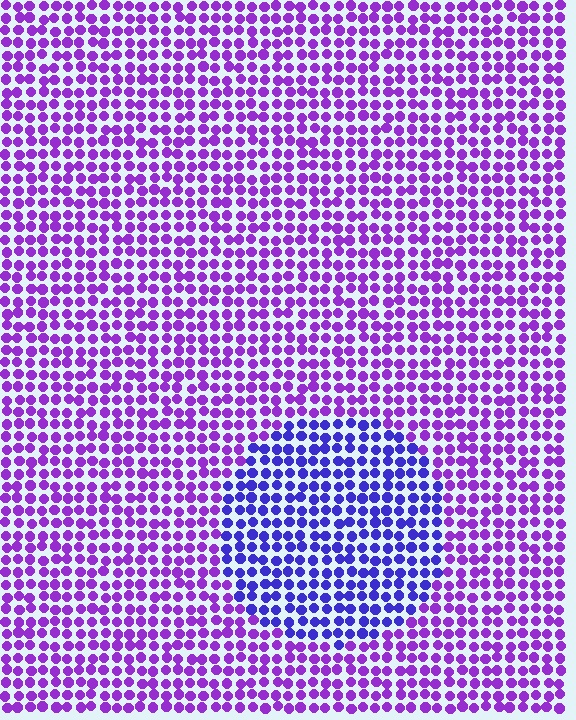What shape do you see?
I see a circle.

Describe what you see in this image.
The image is filled with small purple elements in a uniform arrangement. A circle-shaped region is visible where the elements are tinted to a slightly different hue, forming a subtle color boundary.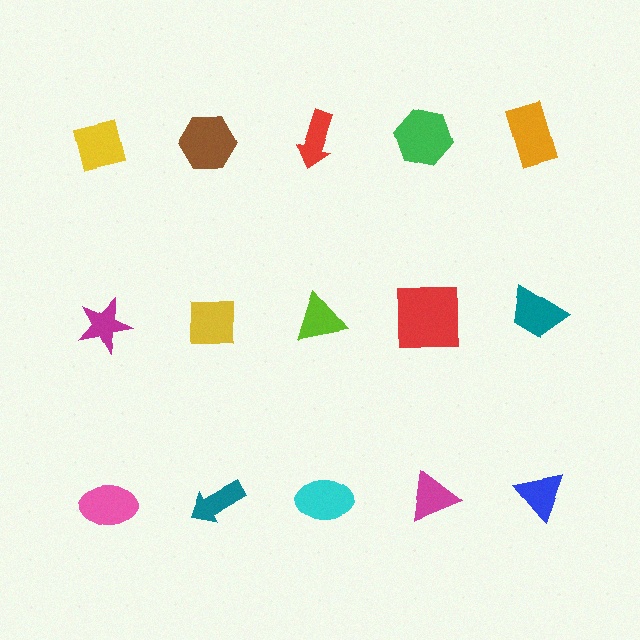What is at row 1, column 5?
An orange rectangle.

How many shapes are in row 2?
5 shapes.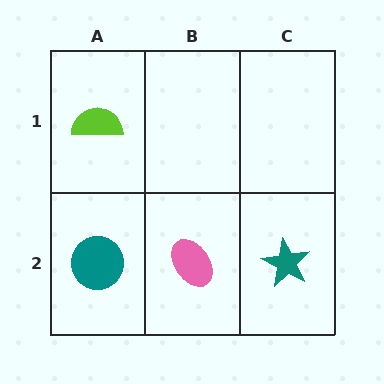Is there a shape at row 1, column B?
No, that cell is empty.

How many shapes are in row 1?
1 shape.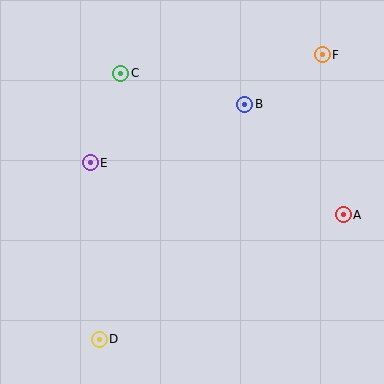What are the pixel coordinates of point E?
Point E is at (90, 163).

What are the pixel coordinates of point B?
Point B is at (245, 104).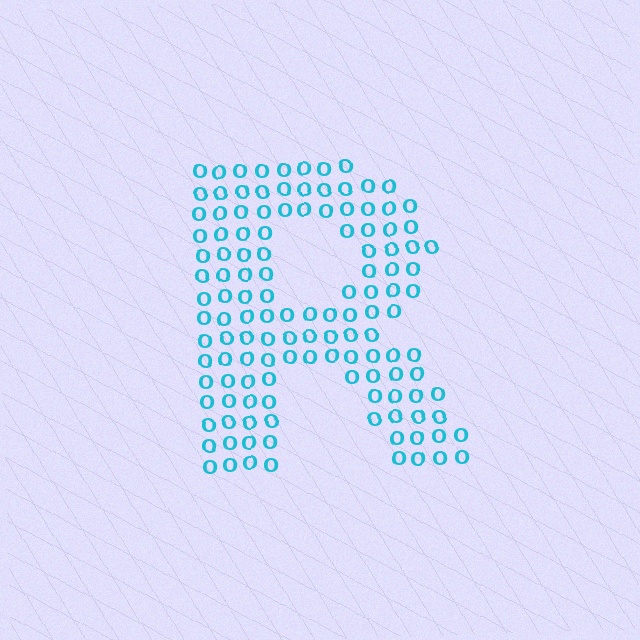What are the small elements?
The small elements are letter O's.